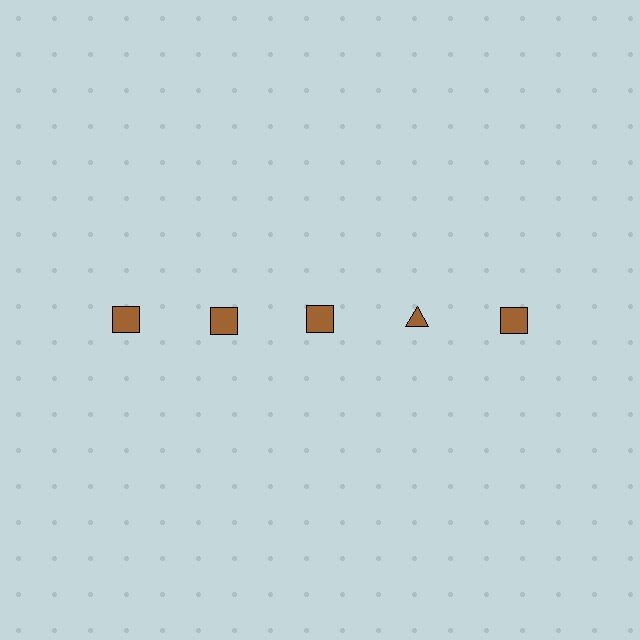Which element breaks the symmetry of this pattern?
The brown triangle in the top row, second from right column breaks the symmetry. All other shapes are brown squares.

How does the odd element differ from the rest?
It has a different shape: triangle instead of square.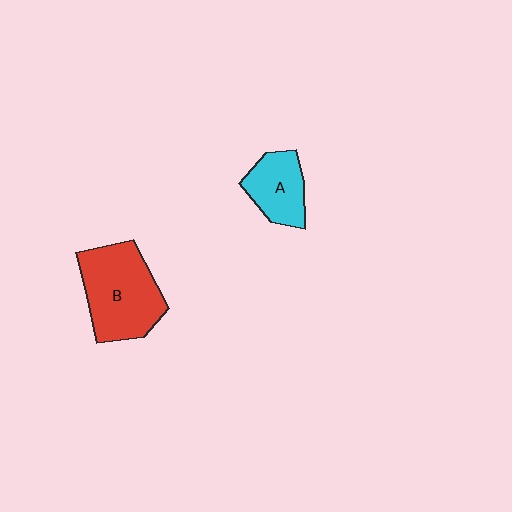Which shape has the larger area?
Shape B (red).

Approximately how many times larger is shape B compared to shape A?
Approximately 1.8 times.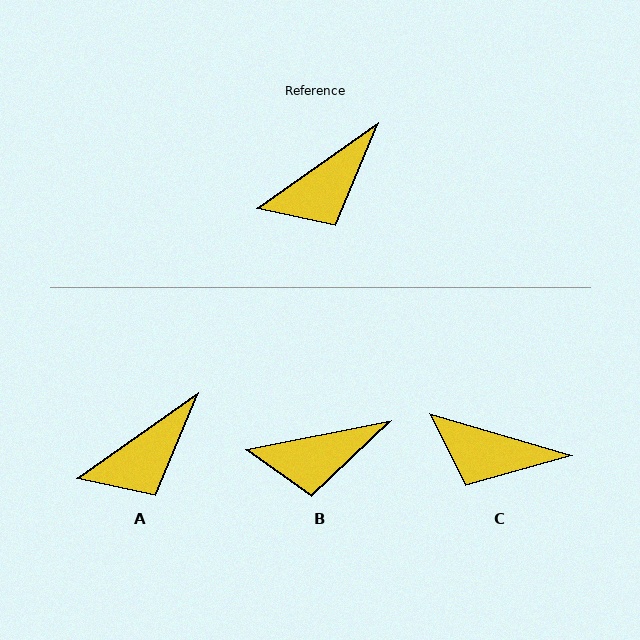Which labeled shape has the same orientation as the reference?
A.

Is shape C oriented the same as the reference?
No, it is off by about 51 degrees.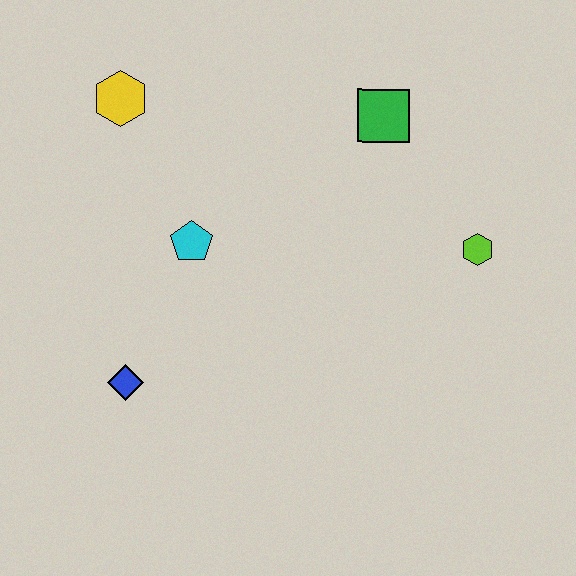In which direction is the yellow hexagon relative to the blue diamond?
The yellow hexagon is above the blue diamond.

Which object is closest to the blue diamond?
The cyan pentagon is closest to the blue diamond.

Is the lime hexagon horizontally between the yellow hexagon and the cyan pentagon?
No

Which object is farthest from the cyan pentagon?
The lime hexagon is farthest from the cyan pentagon.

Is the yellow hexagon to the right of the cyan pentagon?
No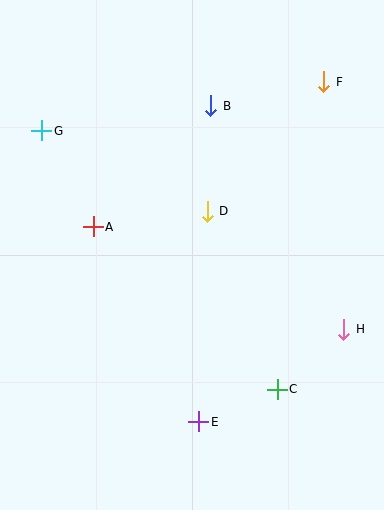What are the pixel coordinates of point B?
Point B is at (211, 106).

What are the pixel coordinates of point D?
Point D is at (207, 211).